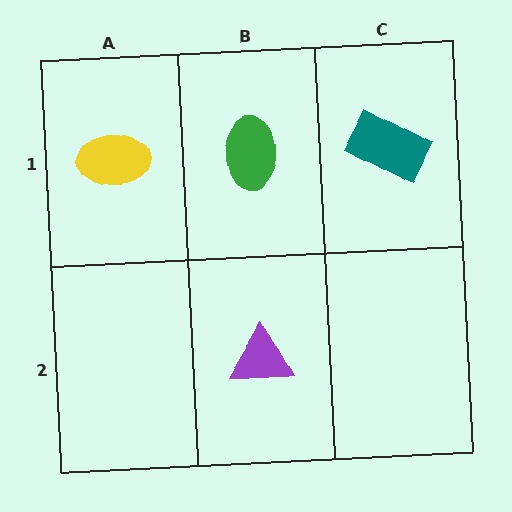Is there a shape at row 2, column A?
No, that cell is empty.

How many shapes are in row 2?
1 shape.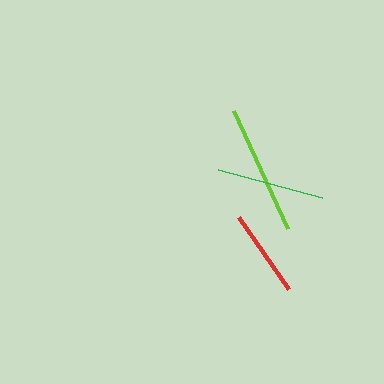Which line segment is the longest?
The lime line is the longest at approximately 130 pixels.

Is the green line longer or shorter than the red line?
The green line is longer than the red line.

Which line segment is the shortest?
The red line is the shortest at approximately 88 pixels.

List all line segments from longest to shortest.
From longest to shortest: lime, green, red.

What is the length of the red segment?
The red segment is approximately 88 pixels long.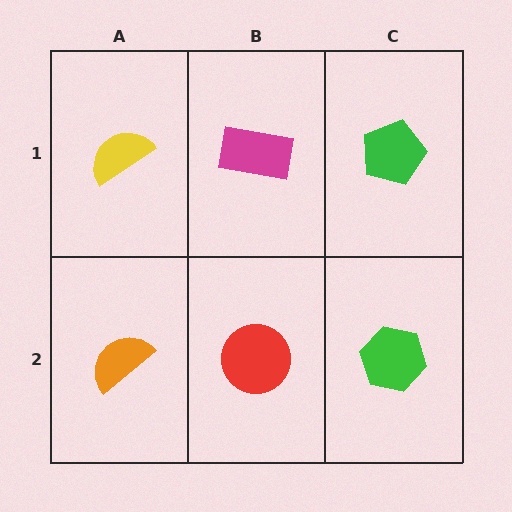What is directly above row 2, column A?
A yellow semicircle.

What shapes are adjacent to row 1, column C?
A green hexagon (row 2, column C), a magenta rectangle (row 1, column B).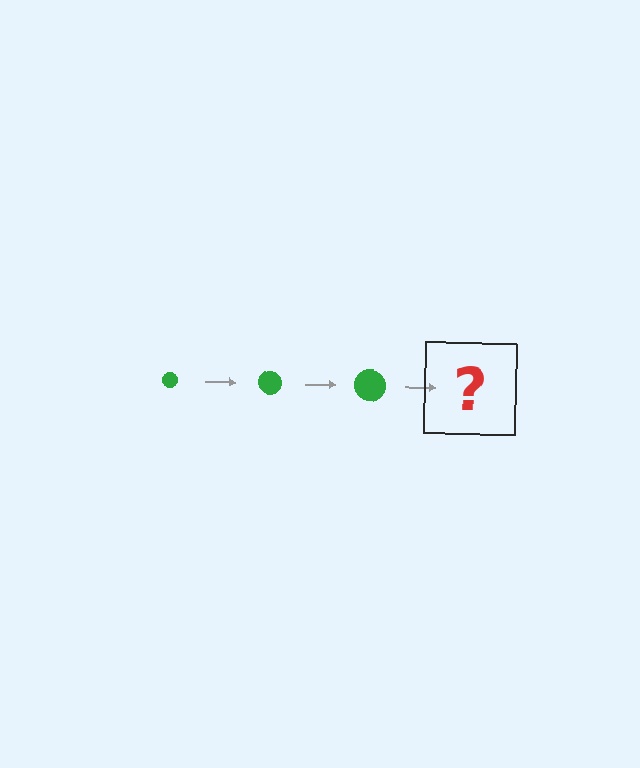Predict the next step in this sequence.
The next step is a green circle, larger than the previous one.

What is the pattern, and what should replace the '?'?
The pattern is that the circle gets progressively larger each step. The '?' should be a green circle, larger than the previous one.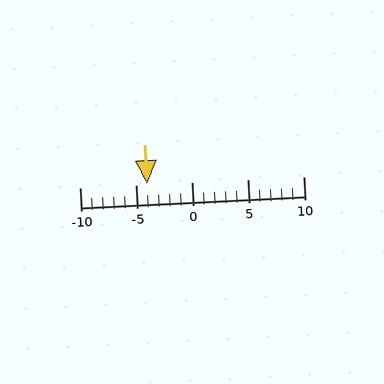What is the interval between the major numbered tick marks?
The major tick marks are spaced 5 units apart.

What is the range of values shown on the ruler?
The ruler shows values from -10 to 10.